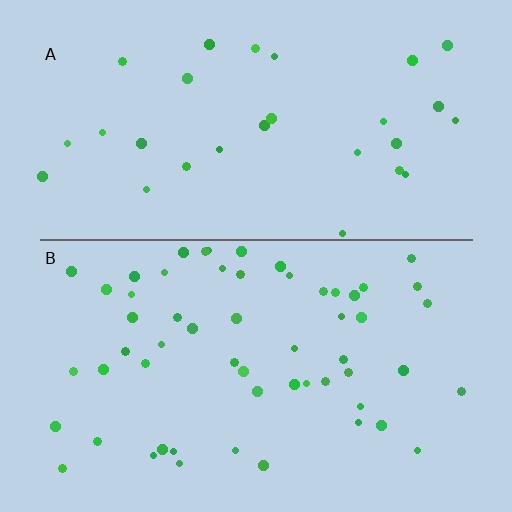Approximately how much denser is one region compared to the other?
Approximately 2.0× — region B over region A.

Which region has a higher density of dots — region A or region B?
B (the bottom).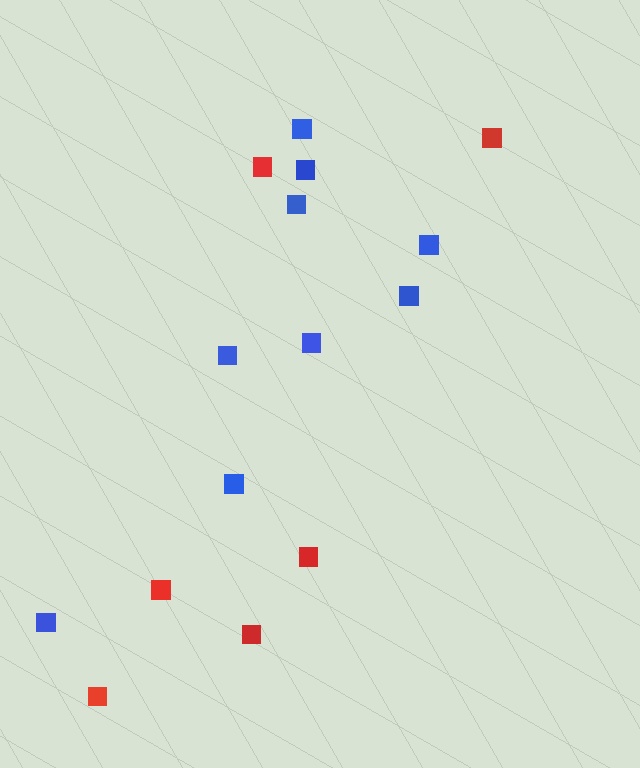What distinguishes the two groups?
There are 2 groups: one group of blue squares (9) and one group of red squares (6).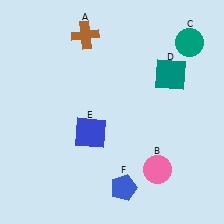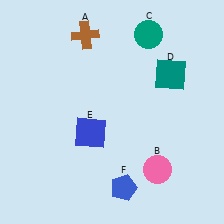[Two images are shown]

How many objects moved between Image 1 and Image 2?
1 object moved between the two images.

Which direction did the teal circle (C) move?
The teal circle (C) moved left.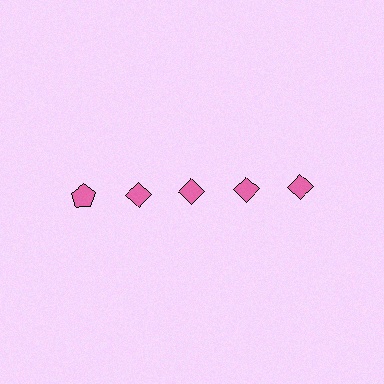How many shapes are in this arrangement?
There are 5 shapes arranged in a grid pattern.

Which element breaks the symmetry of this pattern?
The pink pentagon in the top row, leftmost column breaks the symmetry. All other shapes are pink diamonds.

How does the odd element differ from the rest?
It has a different shape: pentagon instead of diamond.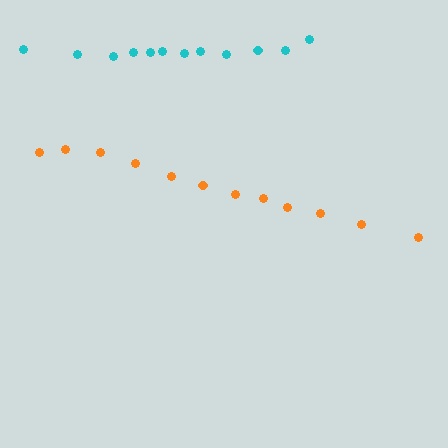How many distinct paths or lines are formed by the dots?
There are 2 distinct paths.